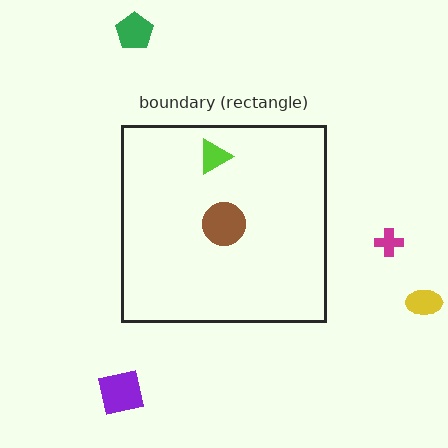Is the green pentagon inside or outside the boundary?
Outside.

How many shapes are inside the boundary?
2 inside, 4 outside.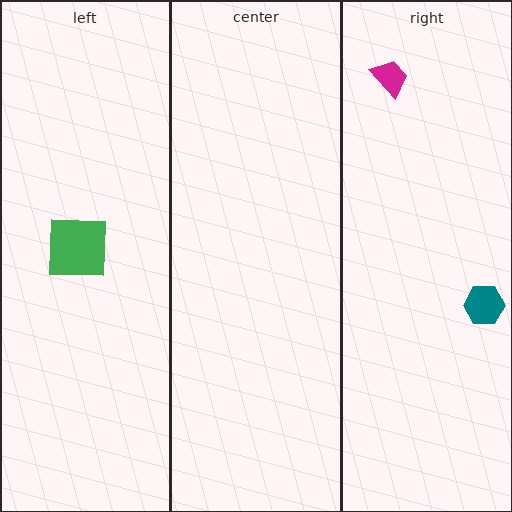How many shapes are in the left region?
1.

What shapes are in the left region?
The green square.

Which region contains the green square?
The left region.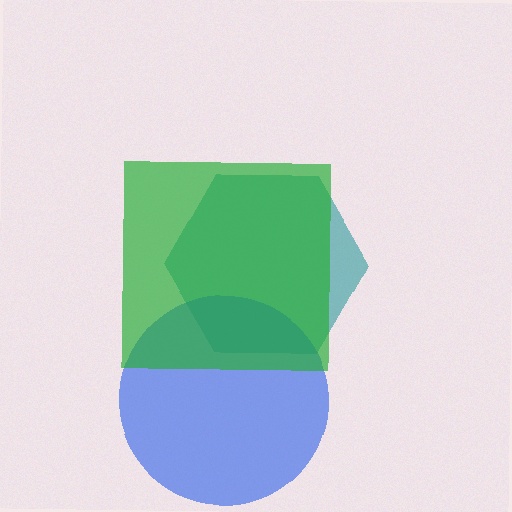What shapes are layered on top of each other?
The layered shapes are: a teal hexagon, a blue circle, a green square.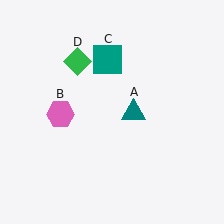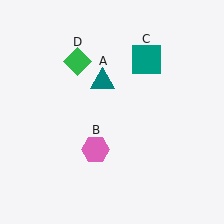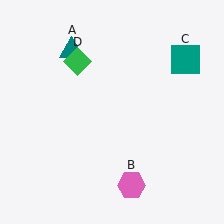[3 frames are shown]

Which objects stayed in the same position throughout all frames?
Green diamond (object D) remained stationary.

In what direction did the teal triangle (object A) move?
The teal triangle (object A) moved up and to the left.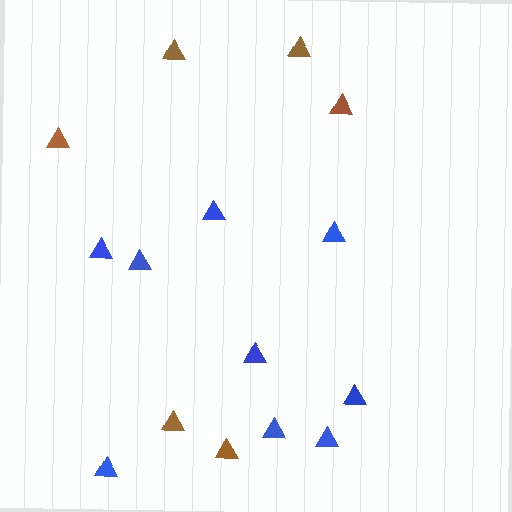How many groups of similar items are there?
There are 2 groups: one group of brown triangles (6) and one group of blue triangles (9).